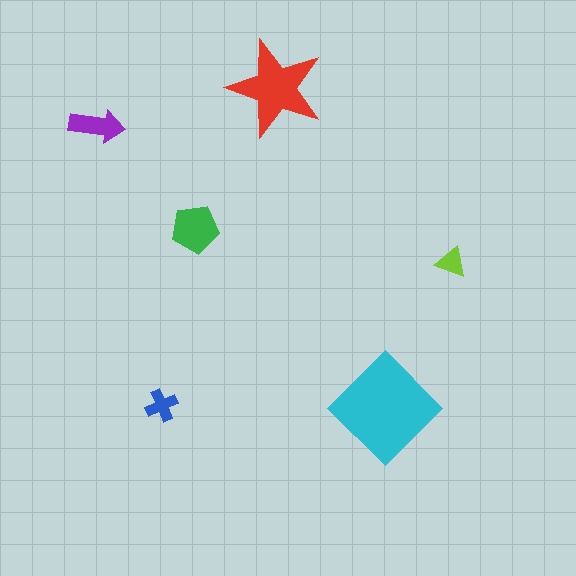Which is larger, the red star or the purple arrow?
The red star.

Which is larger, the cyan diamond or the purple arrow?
The cyan diamond.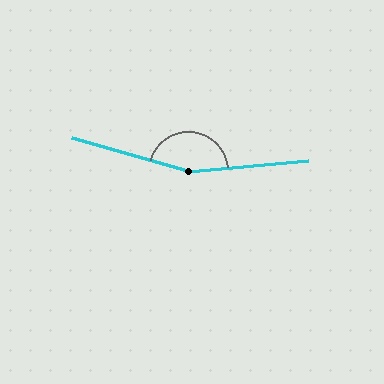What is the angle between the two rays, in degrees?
Approximately 159 degrees.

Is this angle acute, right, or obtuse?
It is obtuse.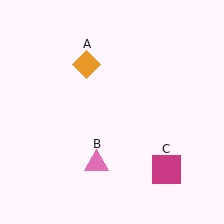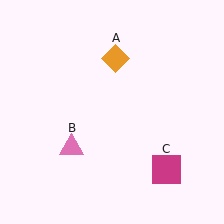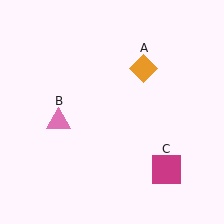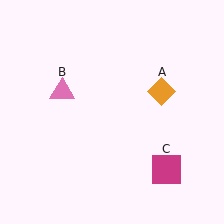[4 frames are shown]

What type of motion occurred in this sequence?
The orange diamond (object A), pink triangle (object B) rotated clockwise around the center of the scene.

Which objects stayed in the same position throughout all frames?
Magenta square (object C) remained stationary.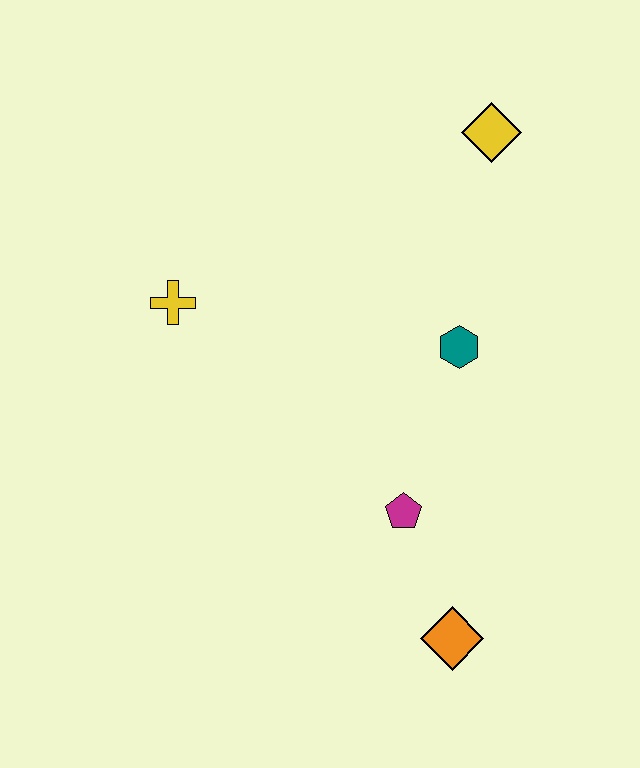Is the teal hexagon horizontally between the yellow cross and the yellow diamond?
Yes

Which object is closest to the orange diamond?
The magenta pentagon is closest to the orange diamond.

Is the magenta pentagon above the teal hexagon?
No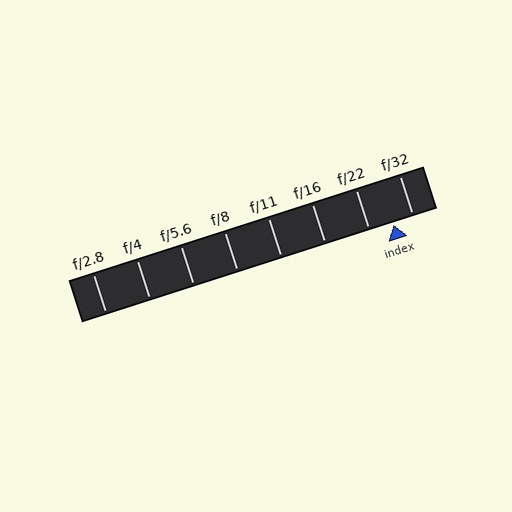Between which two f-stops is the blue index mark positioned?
The index mark is between f/22 and f/32.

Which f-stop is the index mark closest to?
The index mark is closest to f/32.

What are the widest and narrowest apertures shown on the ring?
The widest aperture shown is f/2.8 and the narrowest is f/32.